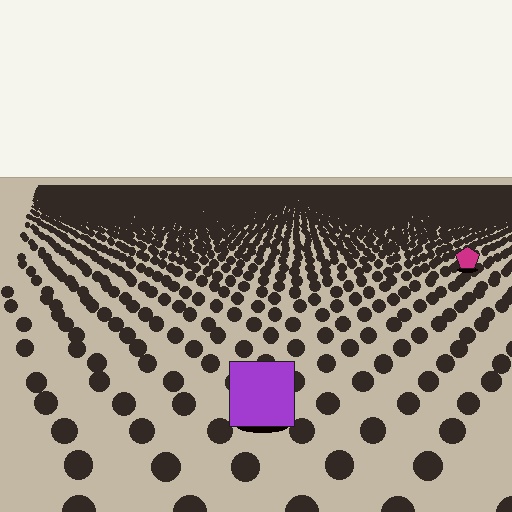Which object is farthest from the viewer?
The magenta pentagon is farthest from the viewer. It appears smaller and the ground texture around it is denser.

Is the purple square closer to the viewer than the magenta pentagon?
Yes. The purple square is closer — you can tell from the texture gradient: the ground texture is coarser near it.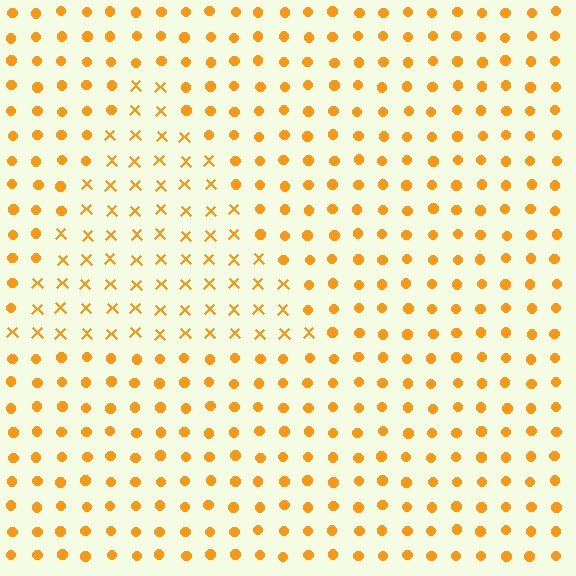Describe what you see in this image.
The image is filled with small orange elements arranged in a uniform grid. A triangle-shaped region contains X marks, while the surrounding area contains circles. The boundary is defined purely by the change in element shape.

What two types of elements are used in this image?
The image uses X marks inside the triangle region and circles outside it.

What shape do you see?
I see a triangle.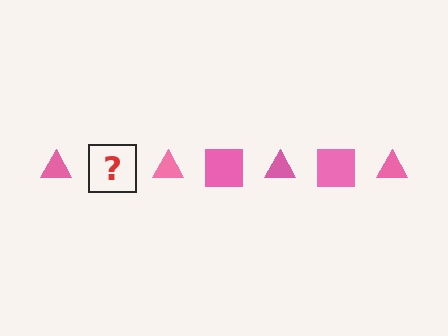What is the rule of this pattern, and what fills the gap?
The rule is that the pattern cycles through triangle, square shapes in pink. The gap should be filled with a pink square.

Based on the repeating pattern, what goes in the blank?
The blank should be a pink square.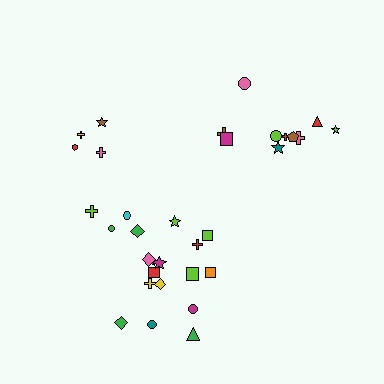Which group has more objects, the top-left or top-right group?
The top-right group.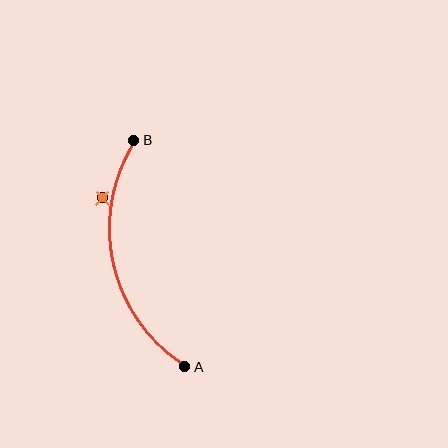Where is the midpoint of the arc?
The arc midpoint is the point on the curve farthest from the straight line joining A and B. It sits to the left of that line.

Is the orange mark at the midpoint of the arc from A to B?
No — the orange mark does not lie on the arc at all. It sits slightly outside the curve.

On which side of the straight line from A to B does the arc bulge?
The arc bulges to the left of the straight line connecting A and B.